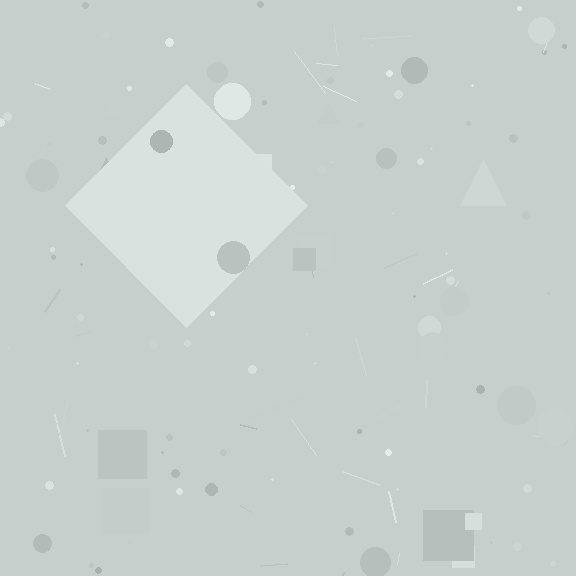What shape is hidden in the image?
A diamond is hidden in the image.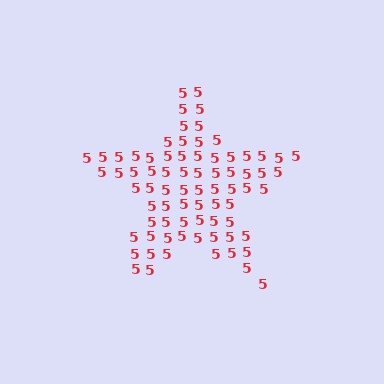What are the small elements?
The small elements are digit 5's.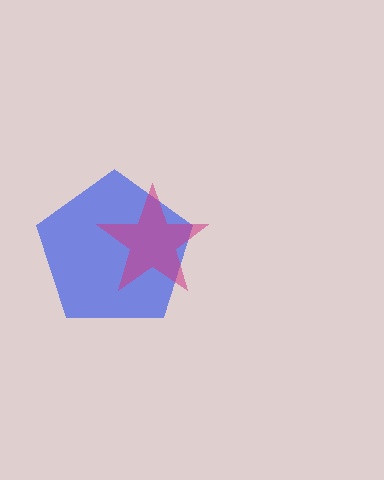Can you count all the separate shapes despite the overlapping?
Yes, there are 2 separate shapes.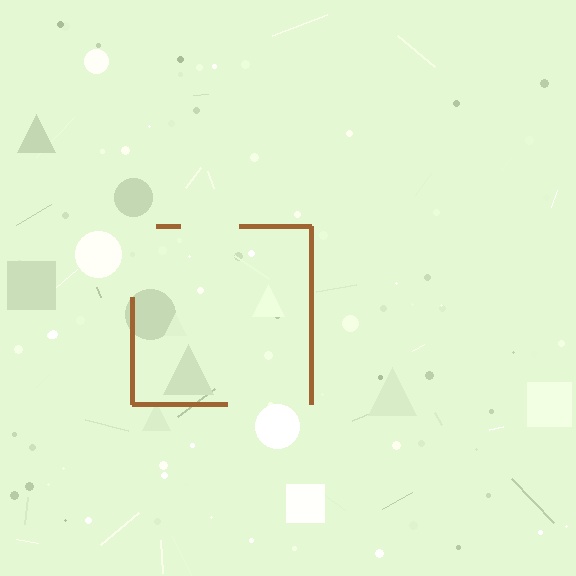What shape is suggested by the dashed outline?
The dashed outline suggests a square.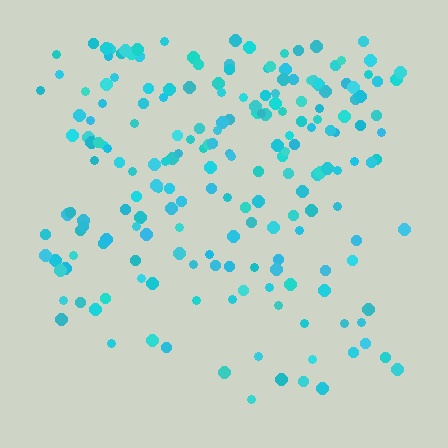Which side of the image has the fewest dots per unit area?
The bottom.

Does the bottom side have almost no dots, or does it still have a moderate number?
Still a moderate number, just noticeably fewer than the top.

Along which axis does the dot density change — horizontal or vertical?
Vertical.